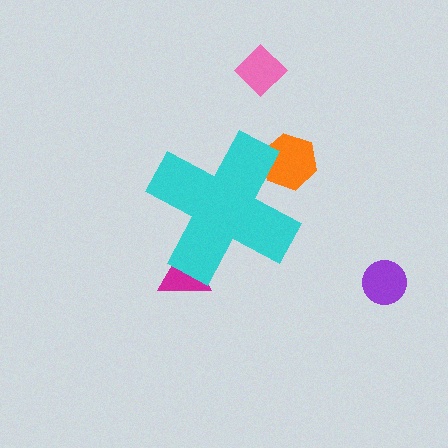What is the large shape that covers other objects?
A cyan cross.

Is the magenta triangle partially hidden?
Yes, the magenta triangle is partially hidden behind the cyan cross.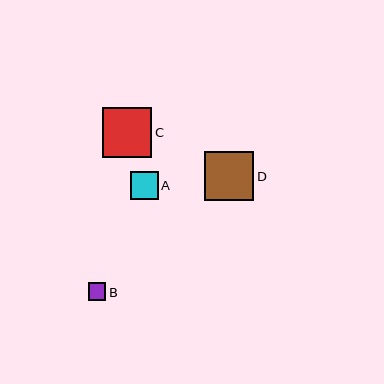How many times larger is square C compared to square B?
Square C is approximately 2.8 times the size of square B.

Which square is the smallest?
Square B is the smallest with a size of approximately 18 pixels.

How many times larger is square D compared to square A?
Square D is approximately 1.8 times the size of square A.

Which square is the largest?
Square C is the largest with a size of approximately 49 pixels.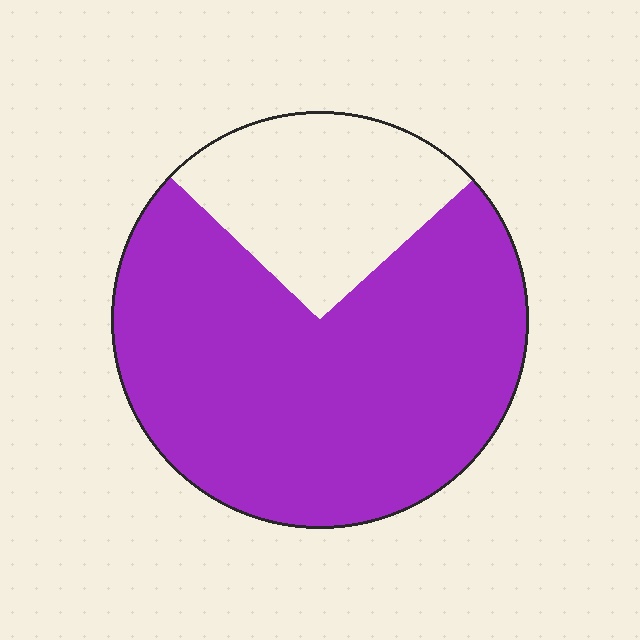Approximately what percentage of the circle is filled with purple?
Approximately 75%.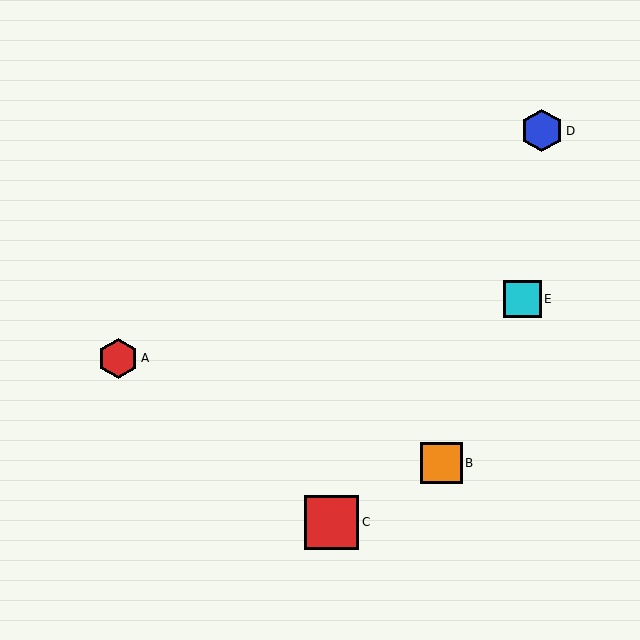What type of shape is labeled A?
Shape A is a red hexagon.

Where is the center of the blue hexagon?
The center of the blue hexagon is at (542, 131).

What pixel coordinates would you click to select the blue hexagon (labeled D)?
Click at (542, 131) to select the blue hexagon D.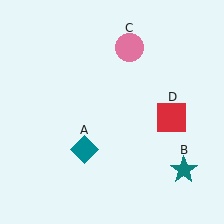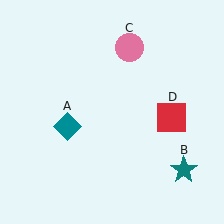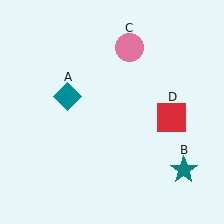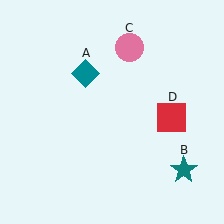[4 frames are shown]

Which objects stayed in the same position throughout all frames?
Teal star (object B) and pink circle (object C) and red square (object D) remained stationary.